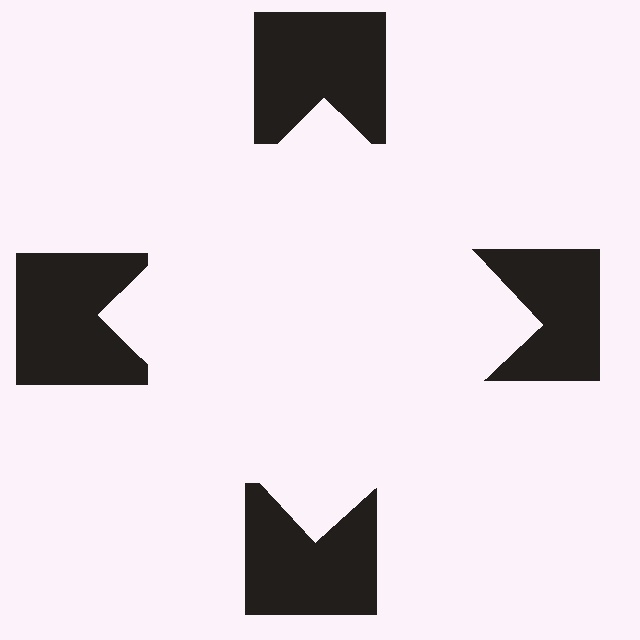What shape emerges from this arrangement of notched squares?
An illusory square — its edges are inferred from the aligned wedge cuts in the notched squares, not physically drawn.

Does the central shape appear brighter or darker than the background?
It typically appears slightly brighter than the background, even though no actual brightness change is drawn.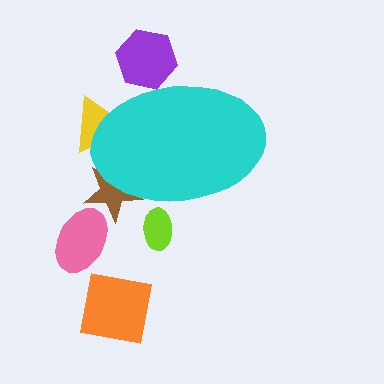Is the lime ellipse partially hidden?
Yes, the lime ellipse is partially hidden behind the cyan ellipse.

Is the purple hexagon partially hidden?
Yes, the purple hexagon is partially hidden behind the cyan ellipse.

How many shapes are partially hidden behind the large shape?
4 shapes are partially hidden.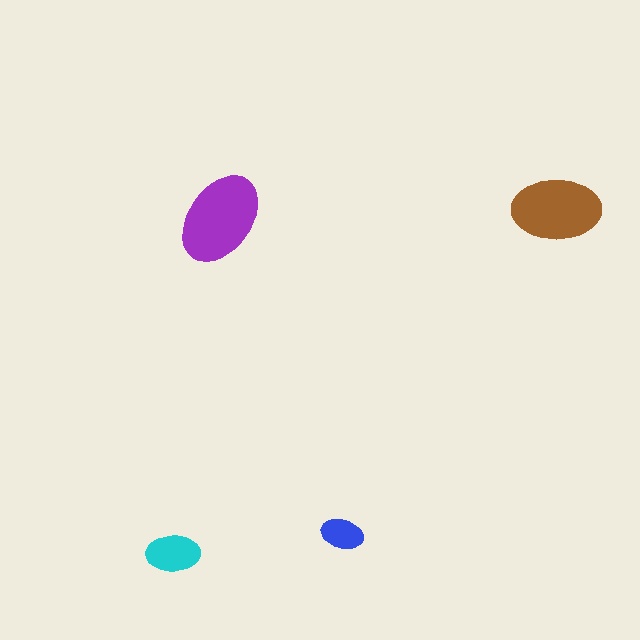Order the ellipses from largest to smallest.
the purple one, the brown one, the cyan one, the blue one.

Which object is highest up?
The brown ellipse is topmost.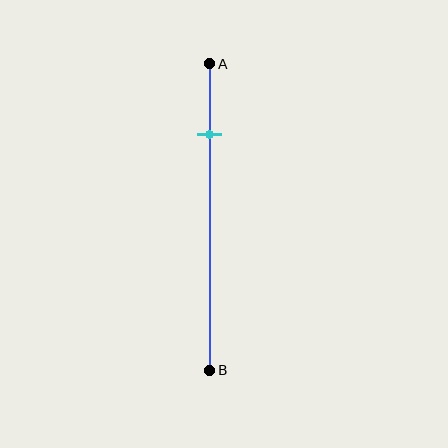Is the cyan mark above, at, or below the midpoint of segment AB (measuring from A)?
The cyan mark is above the midpoint of segment AB.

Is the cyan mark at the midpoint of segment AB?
No, the mark is at about 25% from A, not at the 50% midpoint.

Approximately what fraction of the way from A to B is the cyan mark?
The cyan mark is approximately 25% of the way from A to B.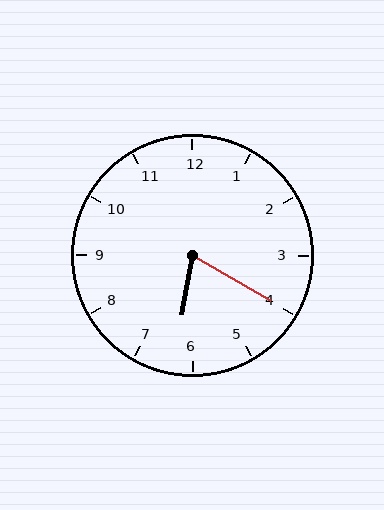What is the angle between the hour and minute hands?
Approximately 70 degrees.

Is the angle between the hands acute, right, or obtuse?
It is acute.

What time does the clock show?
6:20.